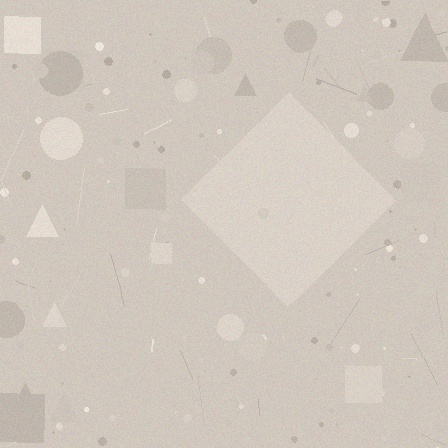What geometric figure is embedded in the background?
A diamond is embedded in the background.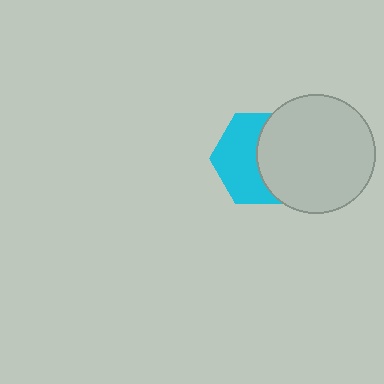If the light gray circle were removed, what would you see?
You would see the complete cyan hexagon.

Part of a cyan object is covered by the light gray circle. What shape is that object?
It is a hexagon.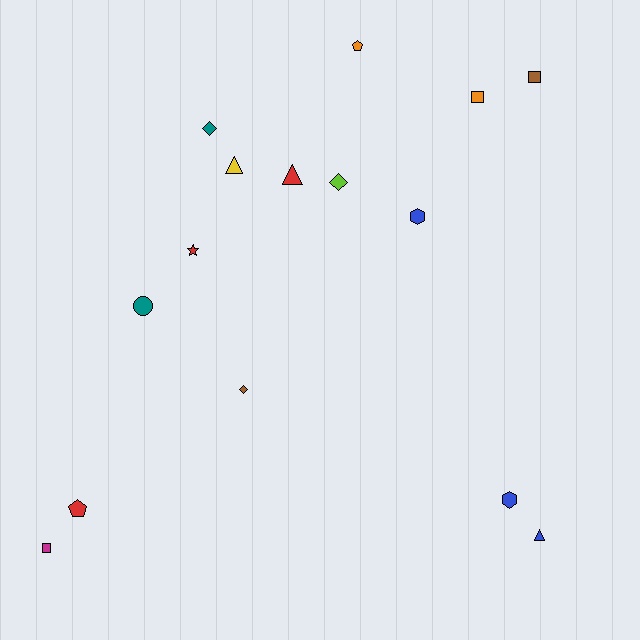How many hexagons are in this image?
There are 2 hexagons.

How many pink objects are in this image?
There are no pink objects.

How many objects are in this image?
There are 15 objects.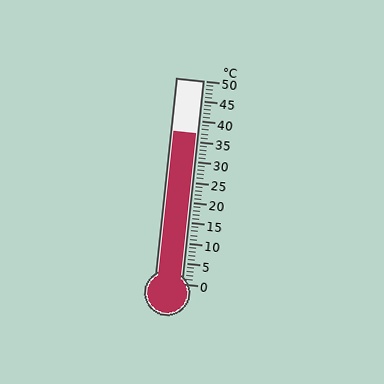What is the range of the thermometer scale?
The thermometer scale ranges from 0°C to 50°C.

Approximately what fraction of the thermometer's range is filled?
The thermometer is filled to approximately 75% of its range.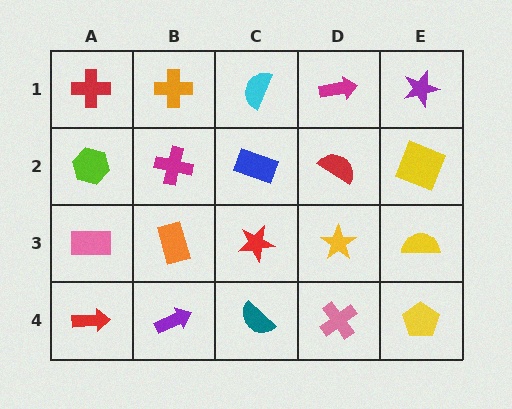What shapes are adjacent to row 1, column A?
A lime hexagon (row 2, column A), an orange cross (row 1, column B).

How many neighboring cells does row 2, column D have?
4.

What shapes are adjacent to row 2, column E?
A purple star (row 1, column E), a yellow semicircle (row 3, column E), a red semicircle (row 2, column D).